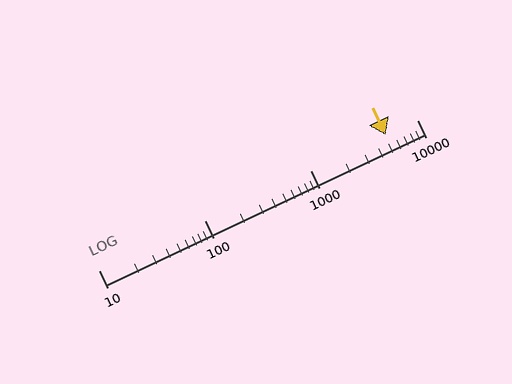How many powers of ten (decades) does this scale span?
The scale spans 3 decades, from 10 to 10000.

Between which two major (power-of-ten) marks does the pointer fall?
The pointer is between 1000 and 10000.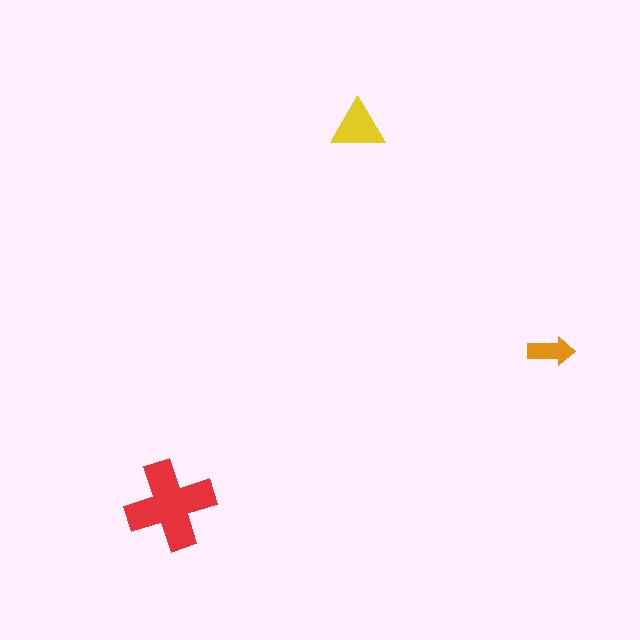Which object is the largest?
The red cross.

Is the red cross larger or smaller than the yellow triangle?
Larger.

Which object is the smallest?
The orange arrow.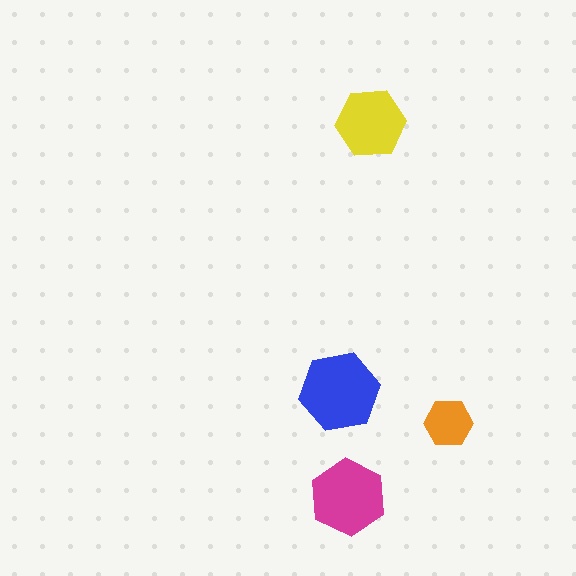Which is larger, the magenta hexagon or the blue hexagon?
The blue one.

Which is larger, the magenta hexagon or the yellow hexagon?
The magenta one.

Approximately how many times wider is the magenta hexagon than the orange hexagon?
About 1.5 times wider.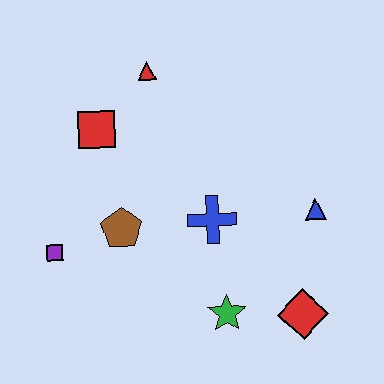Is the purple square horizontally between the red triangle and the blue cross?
No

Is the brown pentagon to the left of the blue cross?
Yes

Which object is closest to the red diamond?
The green star is closest to the red diamond.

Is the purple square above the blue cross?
No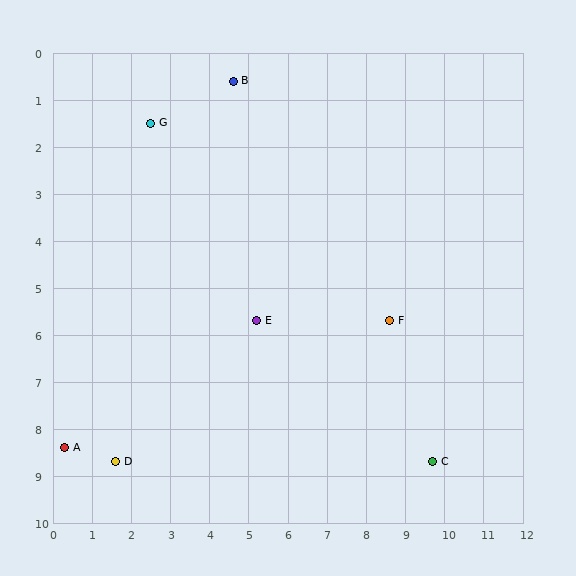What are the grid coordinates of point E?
Point E is at approximately (5.2, 5.7).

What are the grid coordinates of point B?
Point B is at approximately (4.6, 0.6).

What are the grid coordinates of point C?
Point C is at approximately (9.7, 8.7).